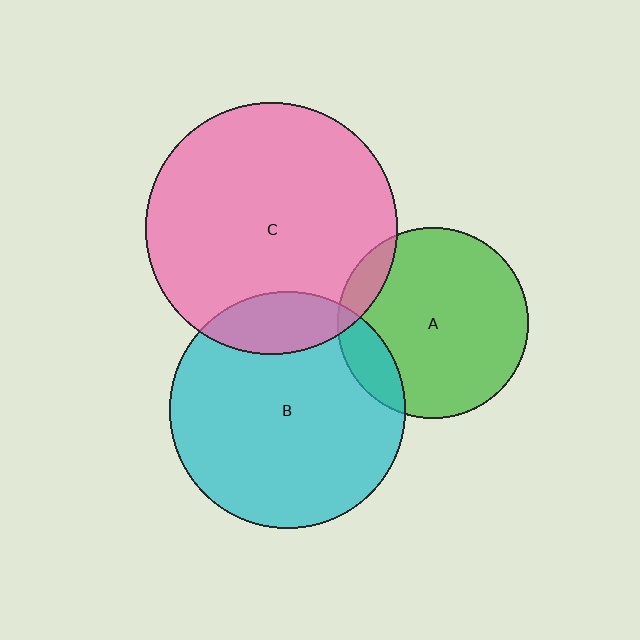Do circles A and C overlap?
Yes.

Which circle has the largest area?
Circle C (pink).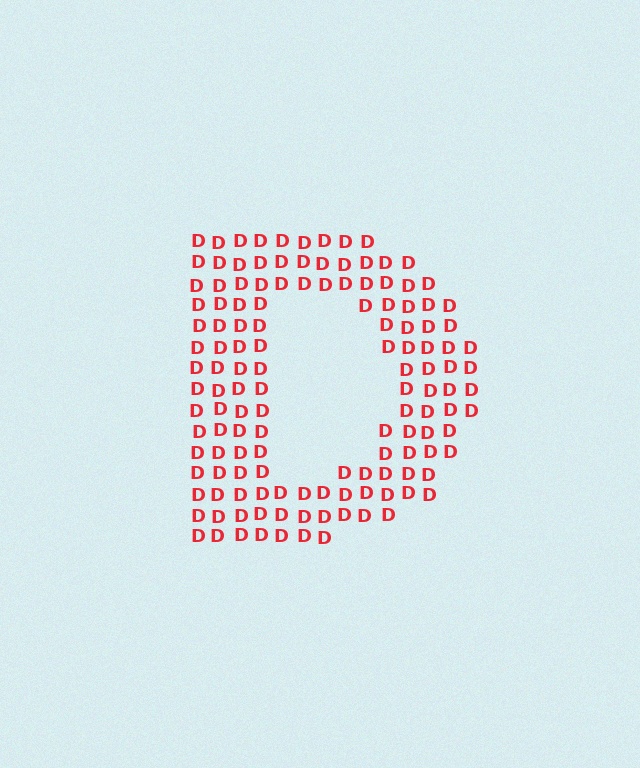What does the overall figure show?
The overall figure shows the letter D.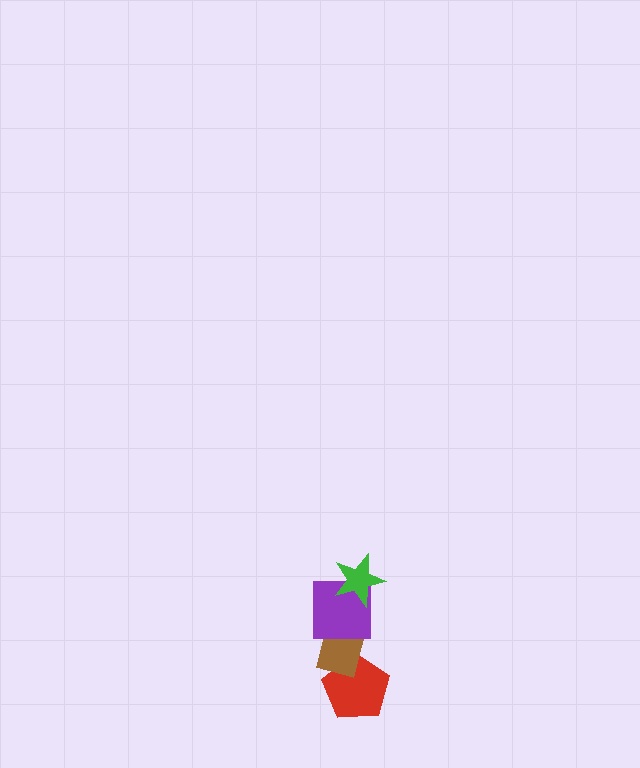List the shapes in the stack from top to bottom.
From top to bottom: the green star, the purple square, the brown rectangle, the red pentagon.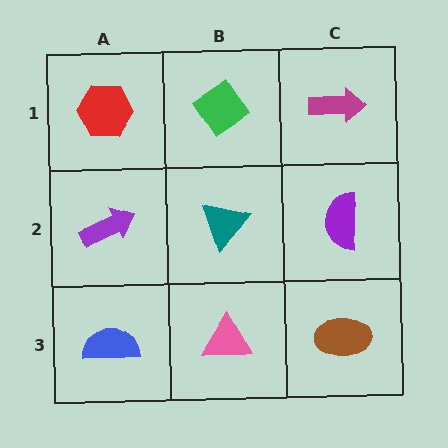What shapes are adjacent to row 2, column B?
A green diamond (row 1, column B), a pink triangle (row 3, column B), a purple arrow (row 2, column A), a purple semicircle (row 2, column C).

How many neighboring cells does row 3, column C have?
2.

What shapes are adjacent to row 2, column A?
A red hexagon (row 1, column A), a blue semicircle (row 3, column A), a teal triangle (row 2, column B).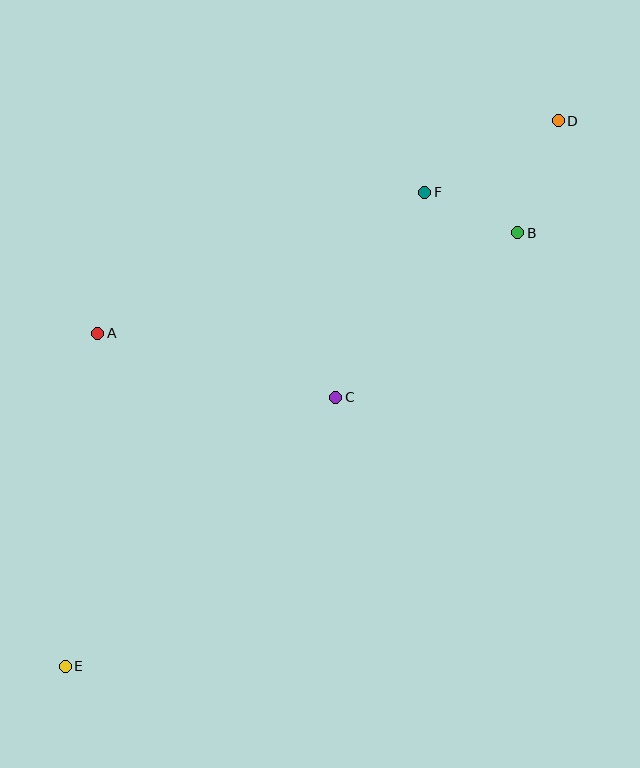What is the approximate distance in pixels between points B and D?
The distance between B and D is approximately 119 pixels.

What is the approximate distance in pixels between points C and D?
The distance between C and D is approximately 355 pixels.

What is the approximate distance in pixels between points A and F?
The distance between A and F is approximately 356 pixels.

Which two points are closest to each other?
Points B and F are closest to each other.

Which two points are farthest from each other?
Points D and E are farthest from each other.